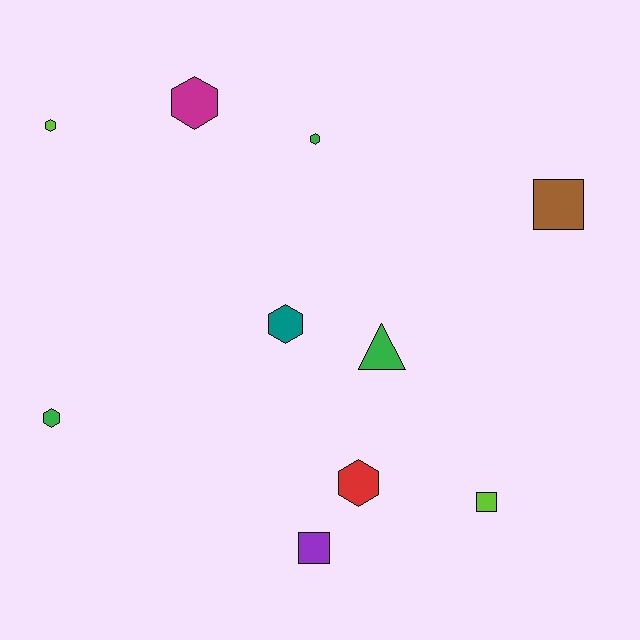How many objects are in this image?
There are 10 objects.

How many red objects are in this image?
There is 1 red object.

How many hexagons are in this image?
There are 6 hexagons.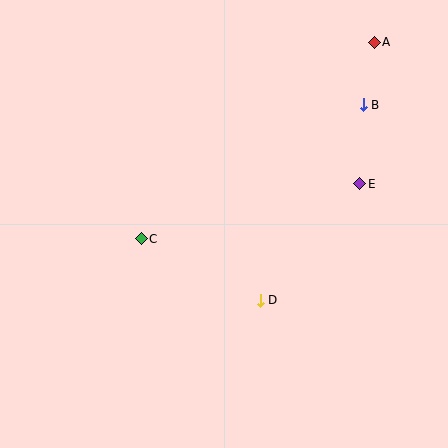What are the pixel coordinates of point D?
Point D is at (260, 300).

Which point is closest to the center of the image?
Point C at (141, 239) is closest to the center.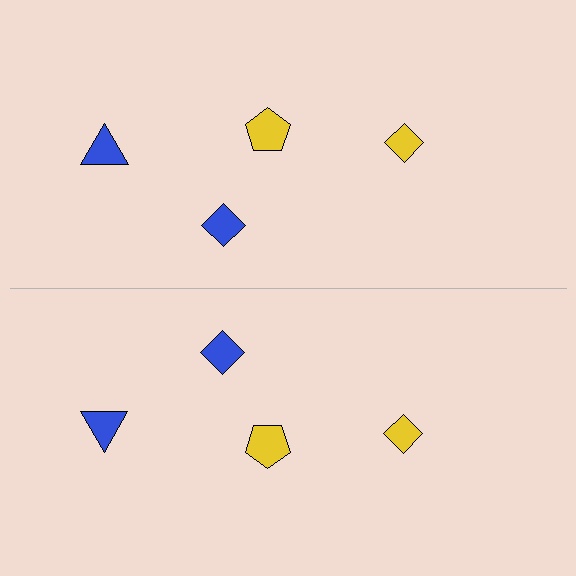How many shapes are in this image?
There are 8 shapes in this image.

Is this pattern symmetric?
Yes, this pattern has bilateral (reflection) symmetry.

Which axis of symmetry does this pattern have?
The pattern has a horizontal axis of symmetry running through the center of the image.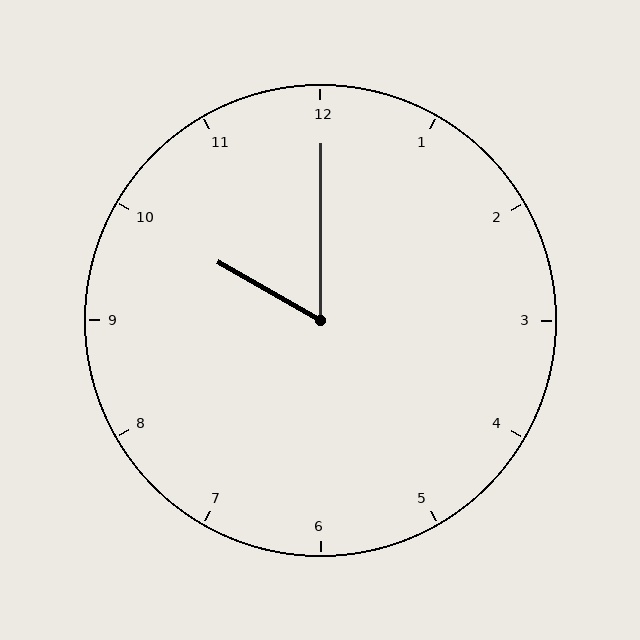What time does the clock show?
10:00.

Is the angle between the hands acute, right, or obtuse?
It is acute.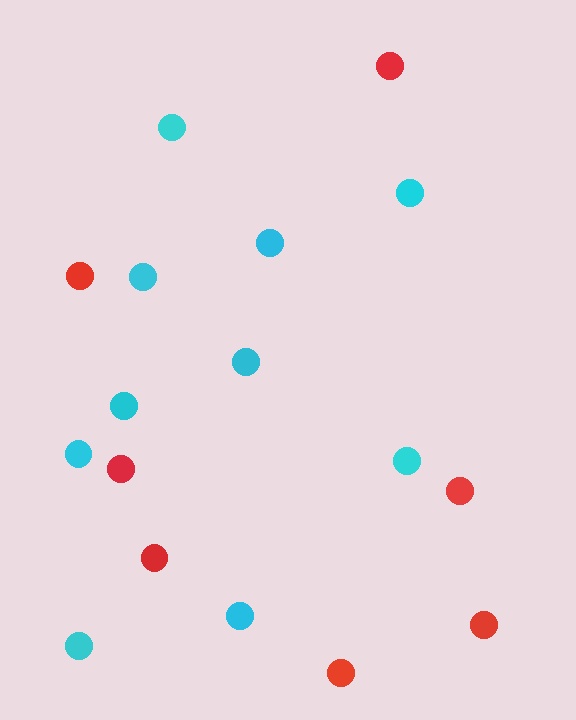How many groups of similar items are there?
There are 2 groups: one group of red circles (7) and one group of cyan circles (10).